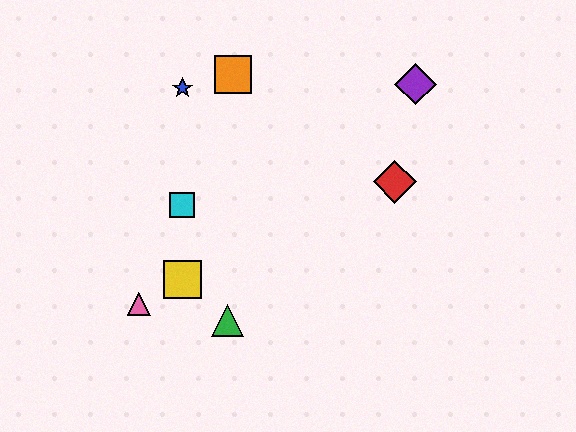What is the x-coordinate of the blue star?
The blue star is at x≈182.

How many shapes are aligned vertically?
3 shapes (the blue star, the yellow square, the cyan square) are aligned vertically.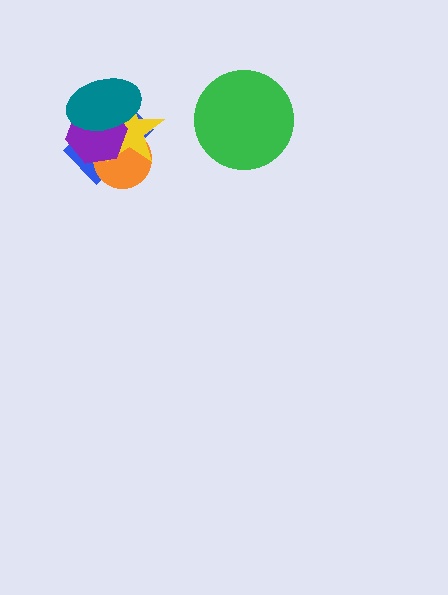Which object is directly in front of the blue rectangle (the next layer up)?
The orange circle is directly in front of the blue rectangle.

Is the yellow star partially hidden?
Yes, it is partially covered by another shape.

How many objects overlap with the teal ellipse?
4 objects overlap with the teal ellipse.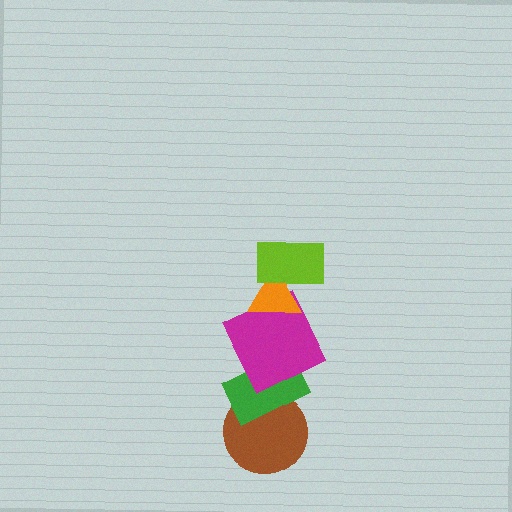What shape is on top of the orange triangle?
The lime rectangle is on top of the orange triangle.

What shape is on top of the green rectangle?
The magenta square is on top of the green rectangle.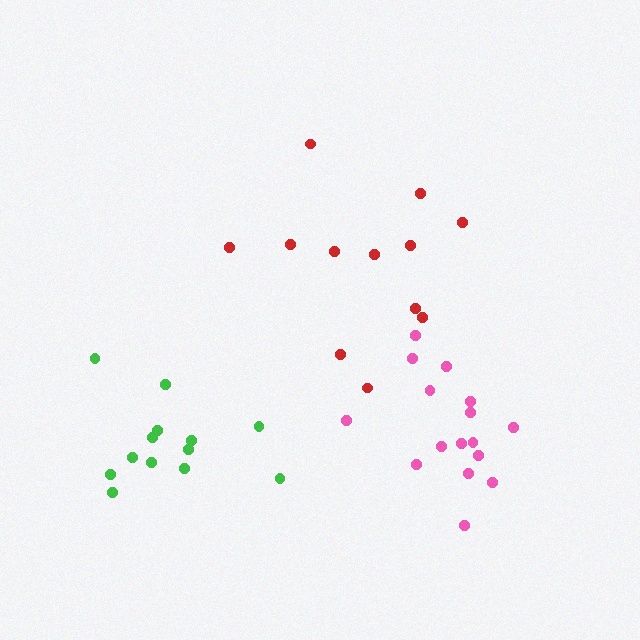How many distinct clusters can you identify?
There are 3 distinct clusters.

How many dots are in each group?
Group 1: 16 dots, Group 2: 12 dots, Group 3: 13 dots (41 total).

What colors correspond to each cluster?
The clusters are colored: pink, red, green.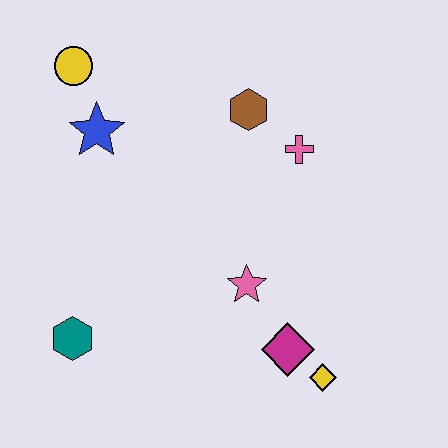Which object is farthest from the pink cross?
The teal hexagon is farthest from the pink cross.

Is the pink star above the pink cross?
No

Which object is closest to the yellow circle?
The blue star is closest to the yellow circle.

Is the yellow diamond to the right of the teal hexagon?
Yes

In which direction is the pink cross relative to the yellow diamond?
The pink cross is above the yellow diamond.